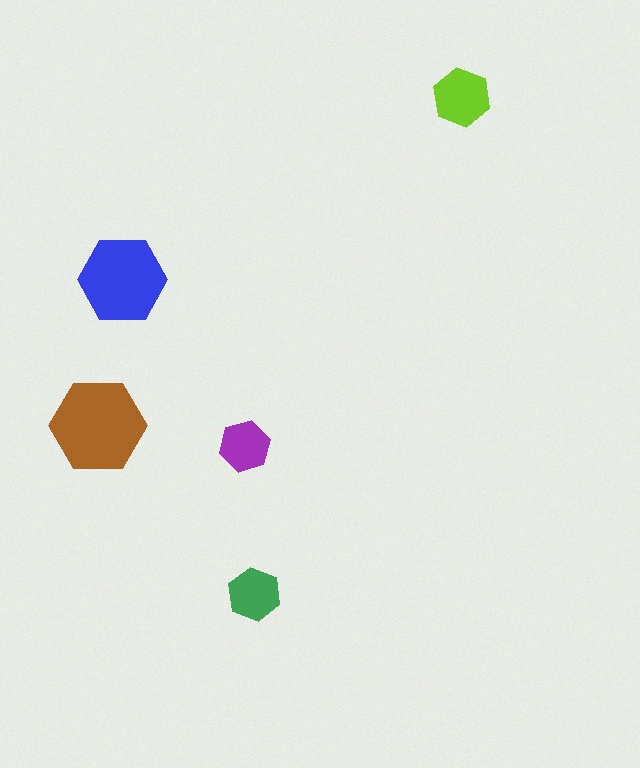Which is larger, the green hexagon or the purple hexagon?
The green one.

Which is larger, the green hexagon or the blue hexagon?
The blue one.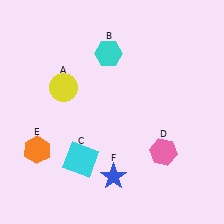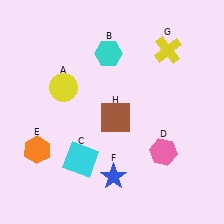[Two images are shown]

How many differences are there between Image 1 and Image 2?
There are 2 differences between the two images.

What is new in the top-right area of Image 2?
A yellow cross (G) was added in the top-right area of Image 2.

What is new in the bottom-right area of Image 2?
A brown square (H) was added in the bottom-right area of Image 2.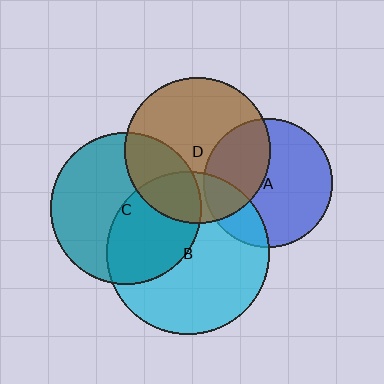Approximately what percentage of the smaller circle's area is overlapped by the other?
Approximately 45%.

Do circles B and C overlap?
Yes.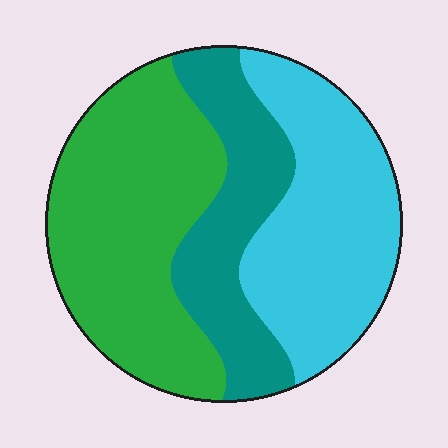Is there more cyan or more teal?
Cyan.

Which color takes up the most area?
Green, at roughly 40%.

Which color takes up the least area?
Teal, at roughly 25%.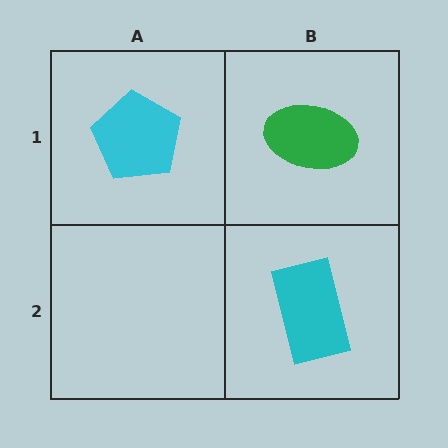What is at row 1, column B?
A green ellipse.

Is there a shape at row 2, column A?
No, that cell is empty.